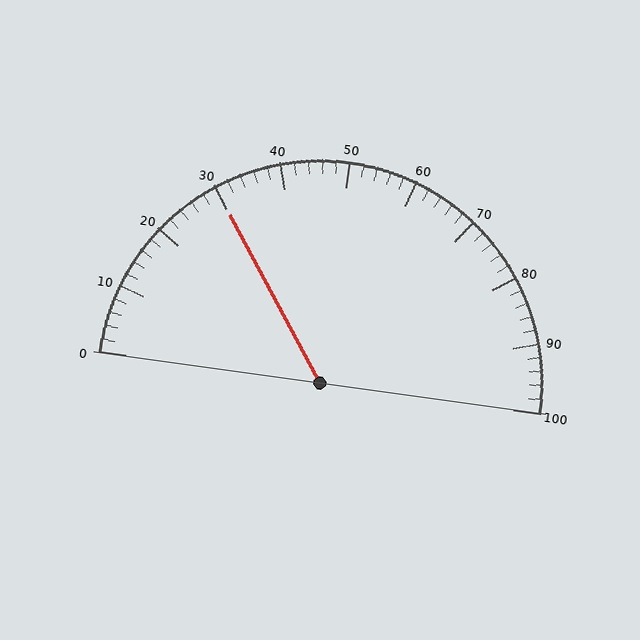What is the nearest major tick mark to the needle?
The nearest major tick mark is 30.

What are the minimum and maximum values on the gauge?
The gauge ranges from 0 to 100.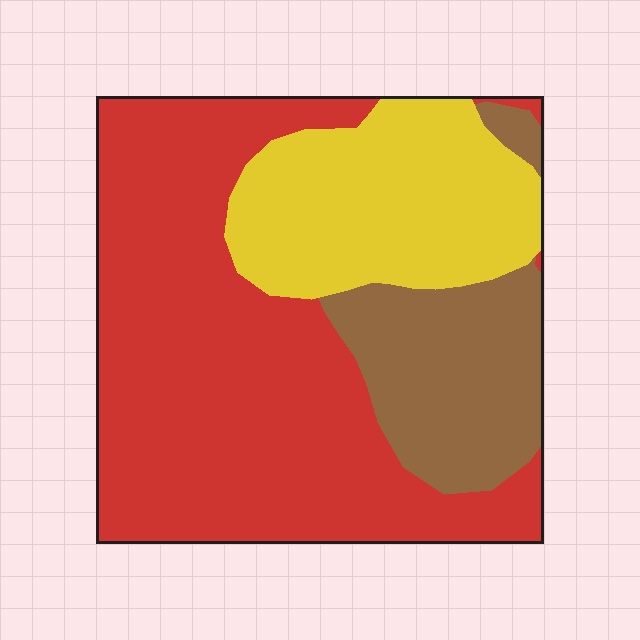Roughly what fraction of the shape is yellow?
Yellow covers roughly 25% of the shape.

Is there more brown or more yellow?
Yellow.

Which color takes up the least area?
Brown, at roughly 20%.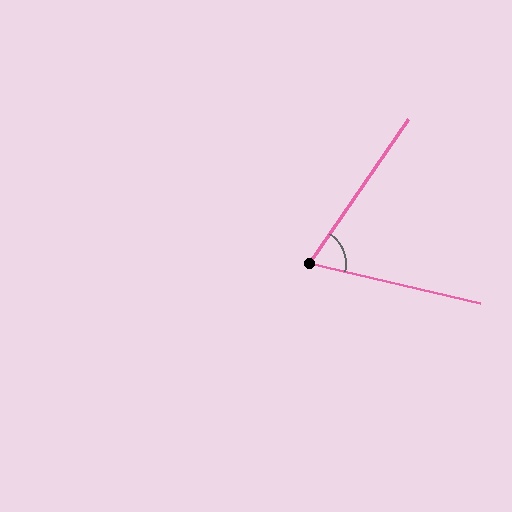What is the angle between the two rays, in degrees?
Approximately 69 degrees.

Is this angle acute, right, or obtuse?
It is acute.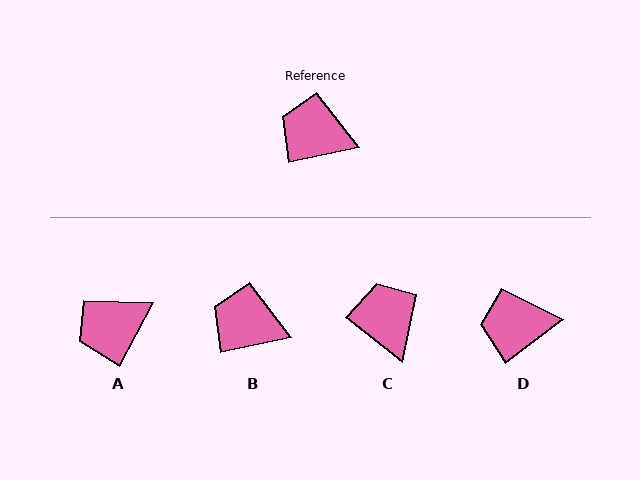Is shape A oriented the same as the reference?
No, it is off by about 50 degrees.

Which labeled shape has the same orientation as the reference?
B.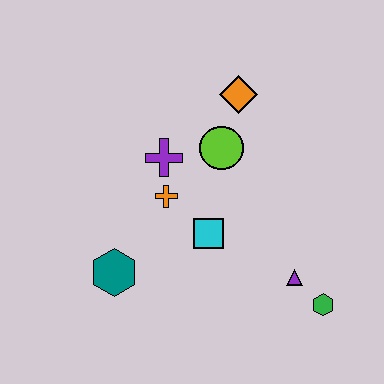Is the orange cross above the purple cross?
No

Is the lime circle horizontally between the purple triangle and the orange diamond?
No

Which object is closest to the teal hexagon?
The orange cross is closest to the teal hexagon.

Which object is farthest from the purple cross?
The green hexagon is farthest from the purple cross.